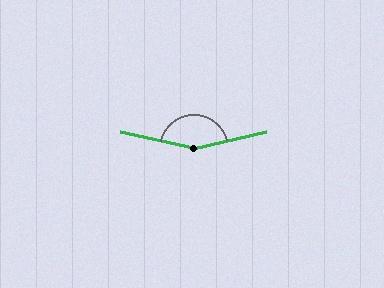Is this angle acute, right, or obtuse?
It is obtuse.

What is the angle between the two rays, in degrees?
Approximately 154 degrees.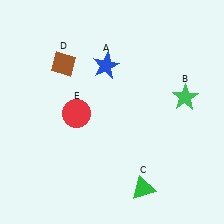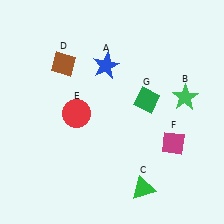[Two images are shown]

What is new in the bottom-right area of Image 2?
A magenta diamond (F) was added in the bottom-right area of Image 2.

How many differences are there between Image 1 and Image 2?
There are 2 differences between the two images.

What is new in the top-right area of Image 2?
A green diamond (G) was added in the top-right area of Image 2.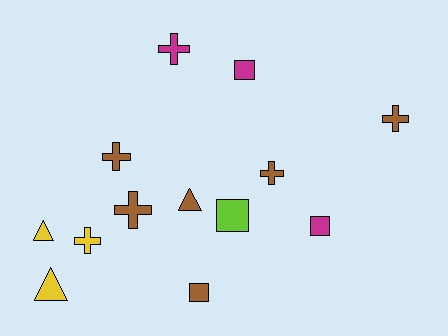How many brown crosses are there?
There are 4 brown crosses.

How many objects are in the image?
There are 13 objects.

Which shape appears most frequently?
Cross, with 6 objects.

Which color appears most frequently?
Brown, with 6 objects.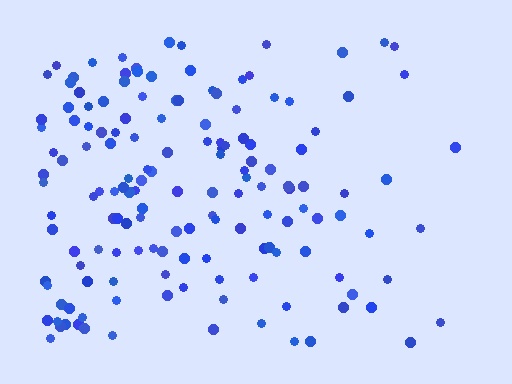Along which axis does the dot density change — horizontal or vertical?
Horizontal.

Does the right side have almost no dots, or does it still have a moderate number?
Still a moderate number, just noticeably fewer than the left.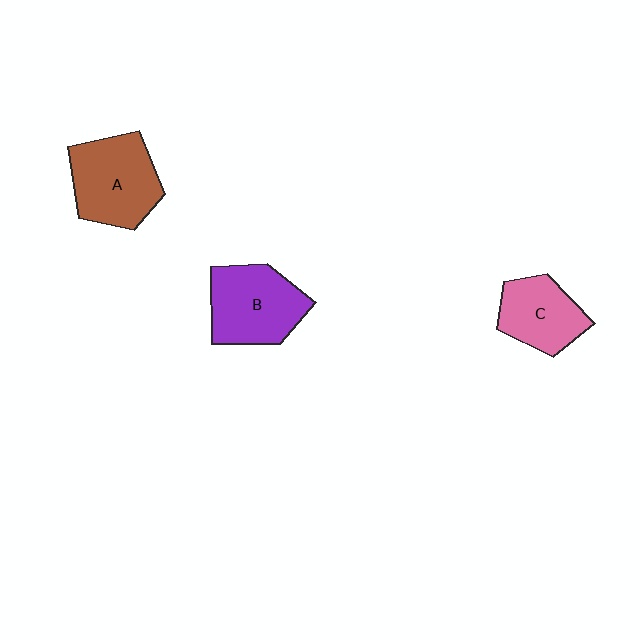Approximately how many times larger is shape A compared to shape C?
Approximately 1.3 times.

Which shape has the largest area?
Shape A (brown).